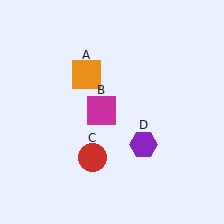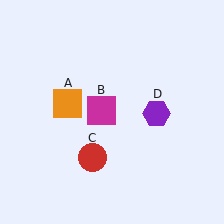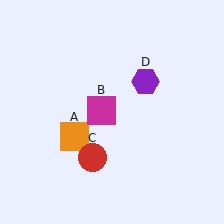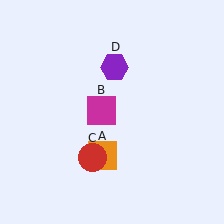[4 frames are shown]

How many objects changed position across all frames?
2 objects changed position: orange square (object A), purple hexagon (object D).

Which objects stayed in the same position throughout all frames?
Magenta square (object B) and red circle (object C) remained stationary.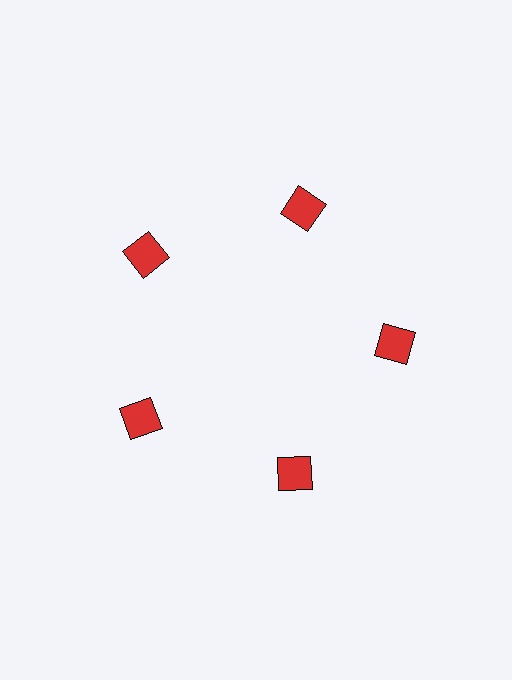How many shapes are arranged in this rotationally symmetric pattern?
There are 5 shapes, arranged in 5 groups of 1.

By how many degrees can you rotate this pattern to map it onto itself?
The pattern maps onto itself every 72 degrees of rotation.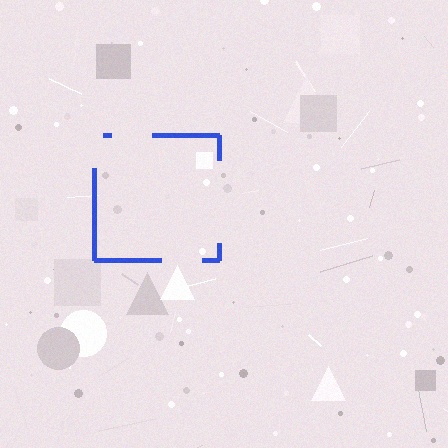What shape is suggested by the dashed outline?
The dashed outline suggests a square.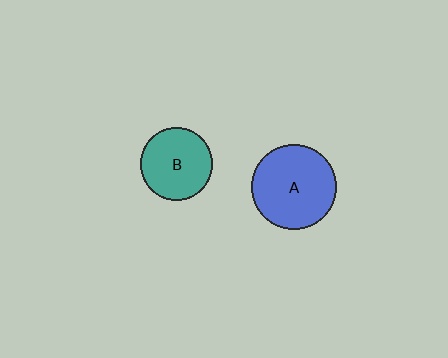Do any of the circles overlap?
No, none of the circles overlap.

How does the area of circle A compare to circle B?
Approximately 1.4 times.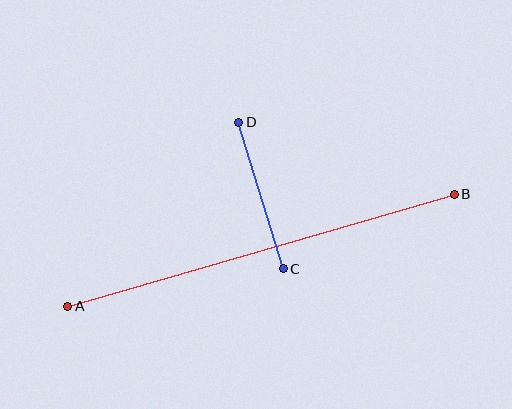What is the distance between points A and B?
The distance is approximately 403 pixels.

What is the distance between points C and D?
The distance is approximately 153 pixels.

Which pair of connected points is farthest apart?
Points A and B are farthest apart.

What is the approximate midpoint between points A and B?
The midpoint is at approximately (261, 250) pixels.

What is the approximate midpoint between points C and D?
The midpoint is at approximately (261, 196) pixels.